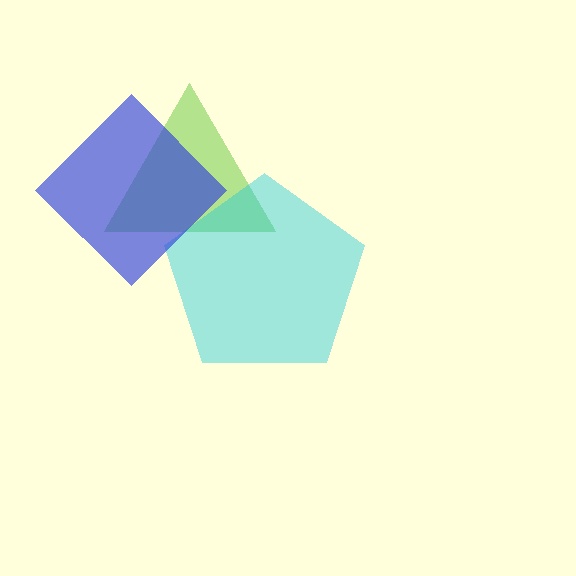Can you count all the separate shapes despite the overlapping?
Yes, there are 3 separate shapes.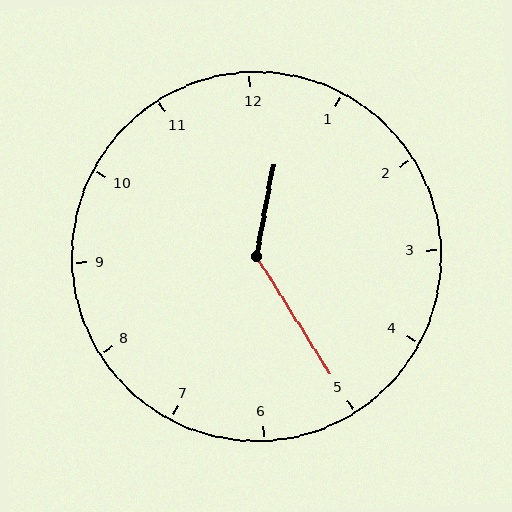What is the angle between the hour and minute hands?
Approximately 138 degrees.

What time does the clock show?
12:25.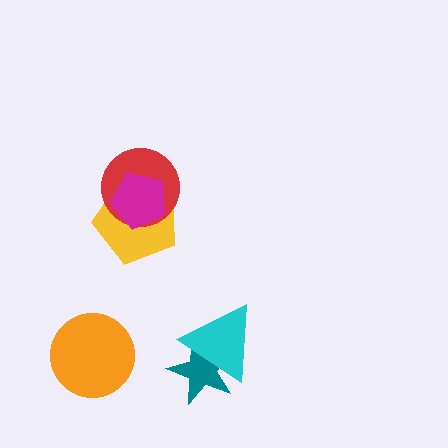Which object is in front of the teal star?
The cyan triangle is in front of the teal star.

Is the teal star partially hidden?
Yes, it is partially covered by another shape.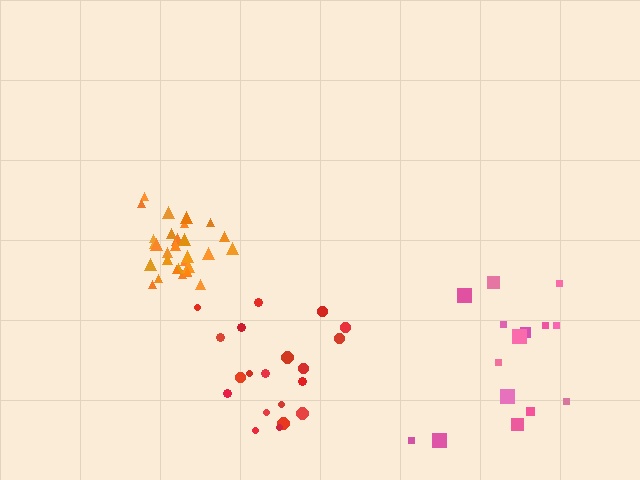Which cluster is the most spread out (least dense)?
Pink.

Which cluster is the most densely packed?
Orange.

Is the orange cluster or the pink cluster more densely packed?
Orange.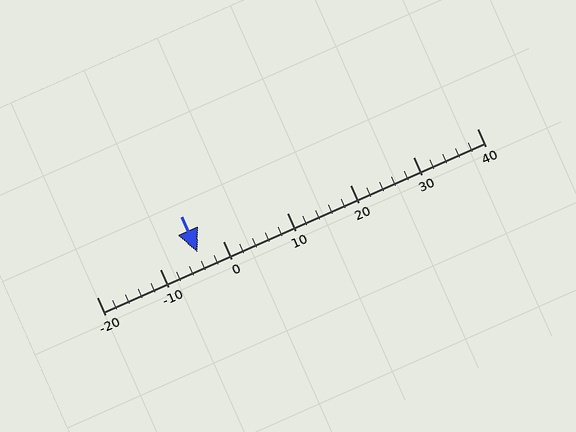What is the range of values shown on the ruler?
The ruler shows values from -20 to 40.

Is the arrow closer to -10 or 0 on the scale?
The arrow is closer to 0.